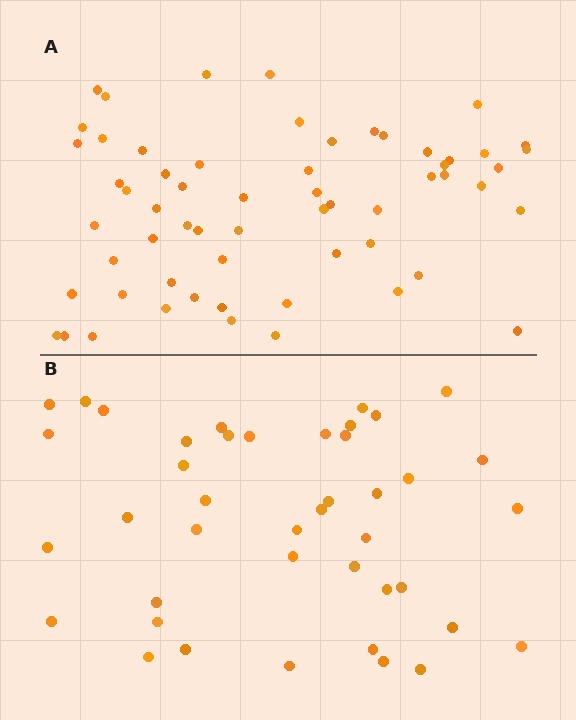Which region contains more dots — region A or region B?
Region A (the top region) has more dots.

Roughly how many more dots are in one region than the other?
Region A has approximately 20 more dots than region B.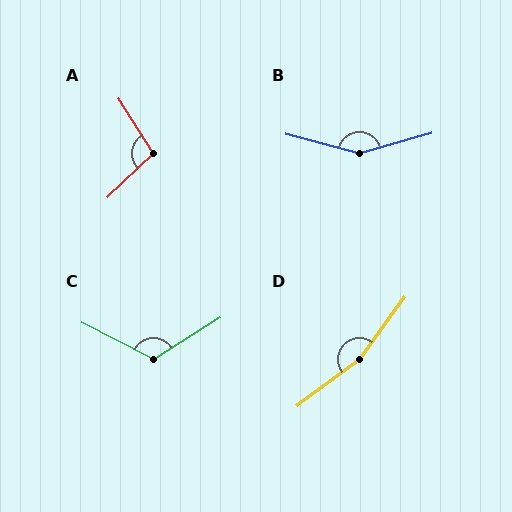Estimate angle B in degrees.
Approximately 150 degrees.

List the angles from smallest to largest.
A (102°), C (120°), B (150°), D (163°).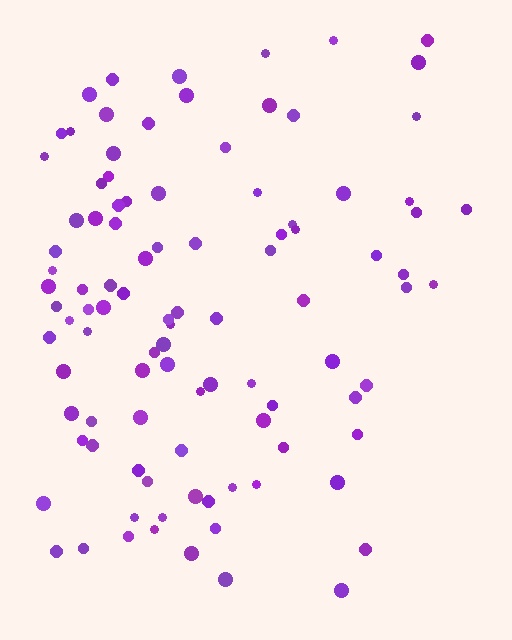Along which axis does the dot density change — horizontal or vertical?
Horizontal.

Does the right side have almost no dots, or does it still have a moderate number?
Still a moderate number, just noticeably fewer than the left.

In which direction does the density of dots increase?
From right to left, with the left side densest.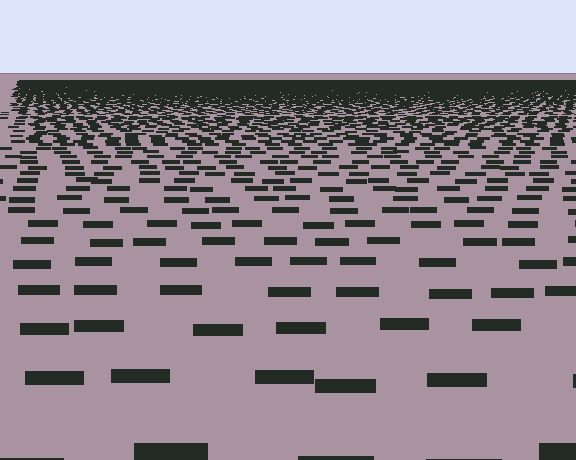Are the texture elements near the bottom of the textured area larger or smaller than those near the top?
Larger. Near the bottom, elements are closer to the viewer and appear at a bigger on-screen size.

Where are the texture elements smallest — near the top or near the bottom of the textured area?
Near the top.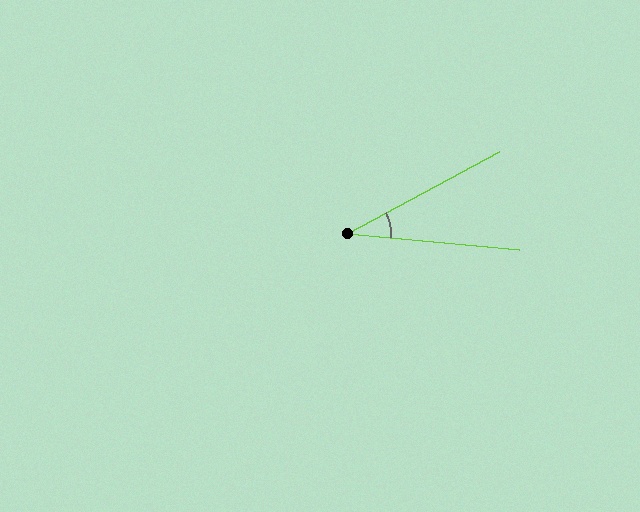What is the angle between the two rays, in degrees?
Approximately 34 degrees.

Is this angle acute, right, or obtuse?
It is acute.